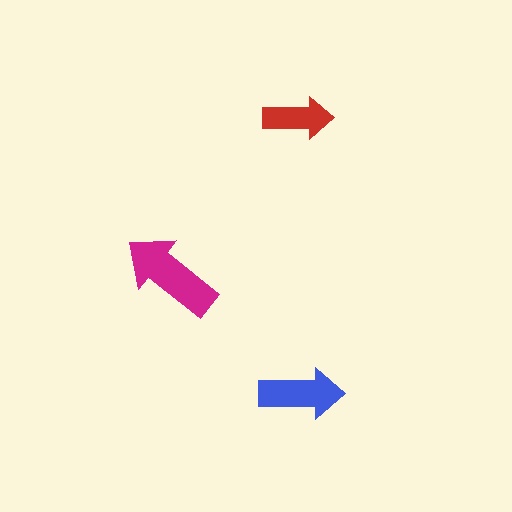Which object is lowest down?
The blue arrow is bottommost.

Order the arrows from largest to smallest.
the magenta one, the blue one, the red one.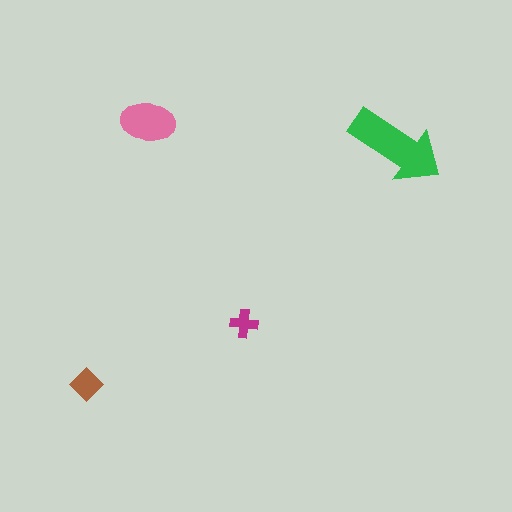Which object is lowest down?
The brown diamond is bottommost.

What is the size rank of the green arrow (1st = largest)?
1st.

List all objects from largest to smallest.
The green arrow, the pink ellipse, the brown diamond, the magenta cross.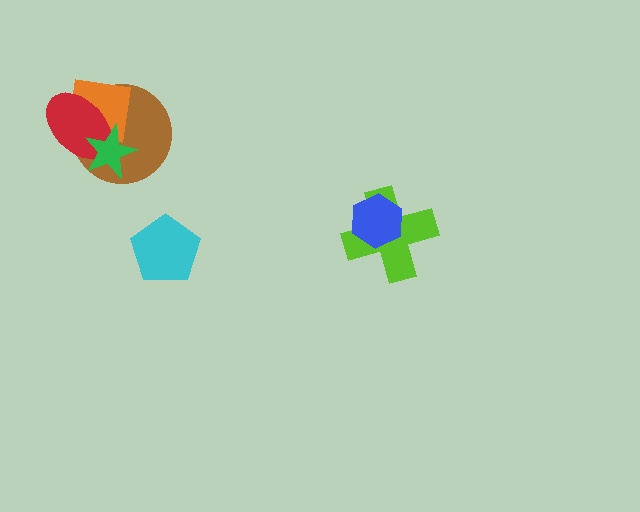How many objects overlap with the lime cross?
1 object overlaps with the lime cross.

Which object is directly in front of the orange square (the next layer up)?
The red ellipse is directly in front of the orange square.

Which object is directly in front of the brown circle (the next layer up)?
The orange square is directly in front of the brown circle.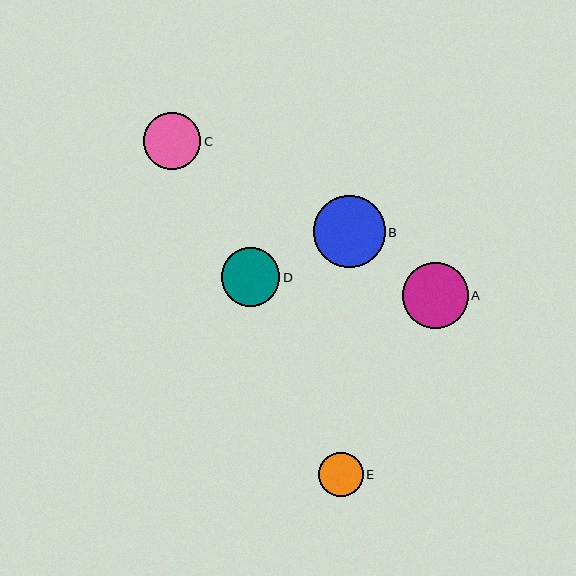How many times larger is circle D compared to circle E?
Circle D is approximately 1.3 times the size of circle E.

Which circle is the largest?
Circle B is the largest with a size of approximately 72 pixels.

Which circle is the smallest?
Circle E is the smallest with a size of approximately 45 pixels.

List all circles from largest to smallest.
From largest to smallest: B, A, D, C, E.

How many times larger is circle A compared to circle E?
Circle A is approximately 1.5 times the size of circle E.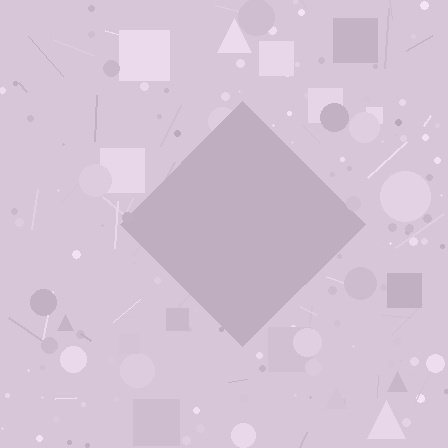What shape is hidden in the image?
A diamond is hidden in the image.